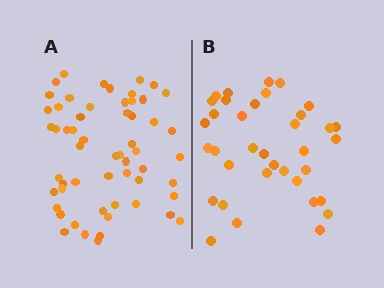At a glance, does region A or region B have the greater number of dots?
Region A (the left region) has more dots.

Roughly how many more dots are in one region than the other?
Region A has approximately 20 more dots than region B.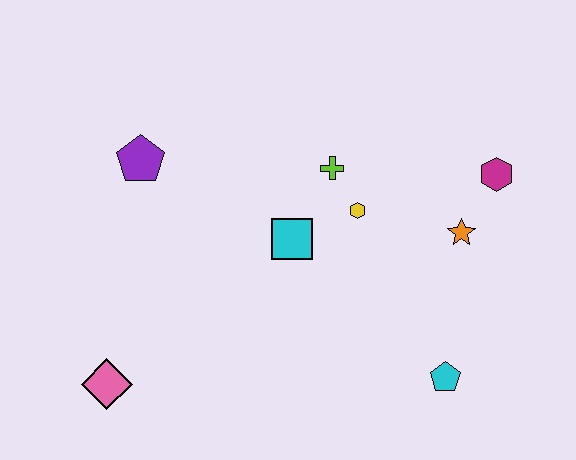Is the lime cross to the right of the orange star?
No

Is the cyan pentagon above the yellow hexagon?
No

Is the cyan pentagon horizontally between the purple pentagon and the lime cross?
No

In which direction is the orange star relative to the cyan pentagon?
The orange star is above the cyan pentagon.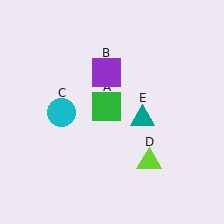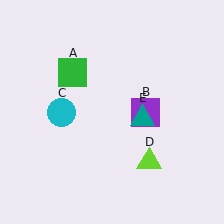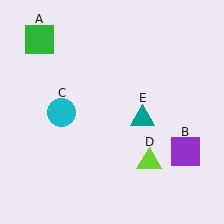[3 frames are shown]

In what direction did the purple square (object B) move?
The purple square (object B) moved down and to the right.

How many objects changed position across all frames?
2 objects changed position: green square (object A), purple square (object B).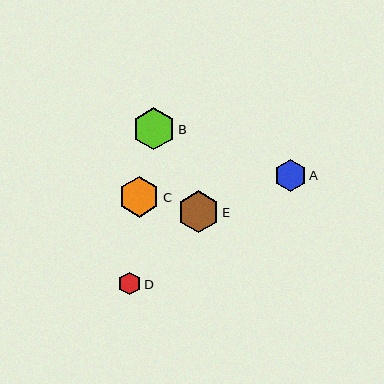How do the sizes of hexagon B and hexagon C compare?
Hexagon B and hexagon C are approximately the same size.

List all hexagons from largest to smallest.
From largest to smallest: B, E, C, A, D.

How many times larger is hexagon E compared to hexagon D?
Hexagon E is approximately 1.8 times the size of hexagon D.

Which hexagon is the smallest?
Hexagon D is the smallest with a size of approximately 23 pixels.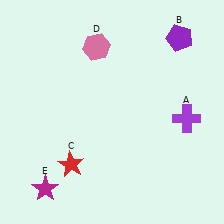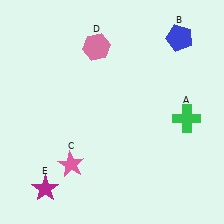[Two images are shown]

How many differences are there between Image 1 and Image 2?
There are 3 differences between the two images.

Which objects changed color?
A changed from purple to green. B changed from purple to blue. C changed from red to pink.